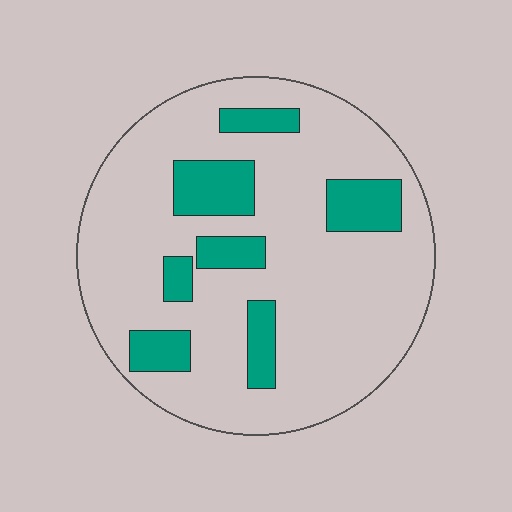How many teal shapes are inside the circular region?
7.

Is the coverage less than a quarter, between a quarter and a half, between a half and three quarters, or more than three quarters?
Less than a quarter.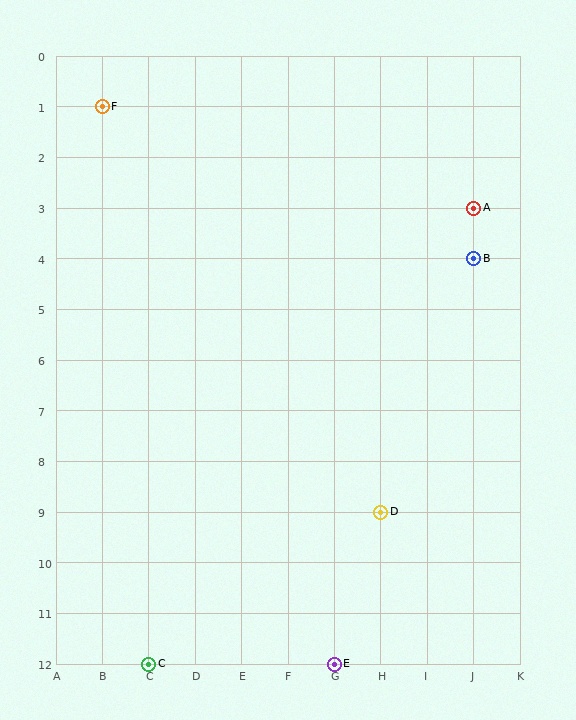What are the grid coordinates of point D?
Point D is at grid coordinates (H, 9).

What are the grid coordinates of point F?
Point F is at grid coordinates (B, 1).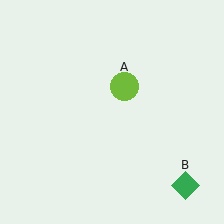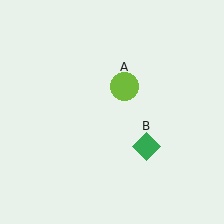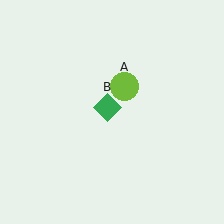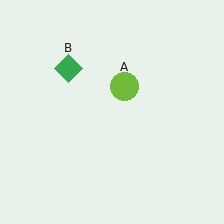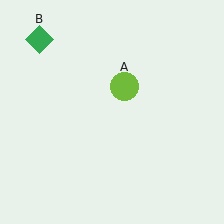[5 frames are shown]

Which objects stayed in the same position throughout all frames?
Lime circle (object A) remained stationary.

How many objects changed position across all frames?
1 object changed position: green diamond (object B).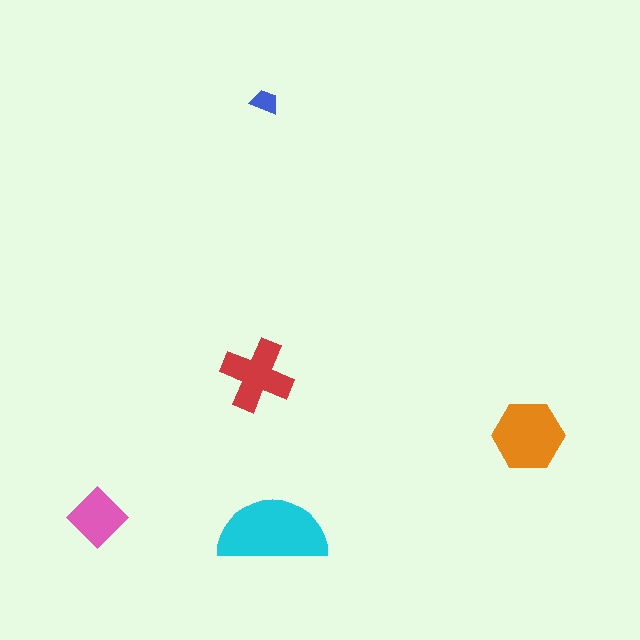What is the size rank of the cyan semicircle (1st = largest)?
1st.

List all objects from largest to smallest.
The cyan semicircle, the orange hexagon, the red cross, the pink diamond, the blue trapezoid.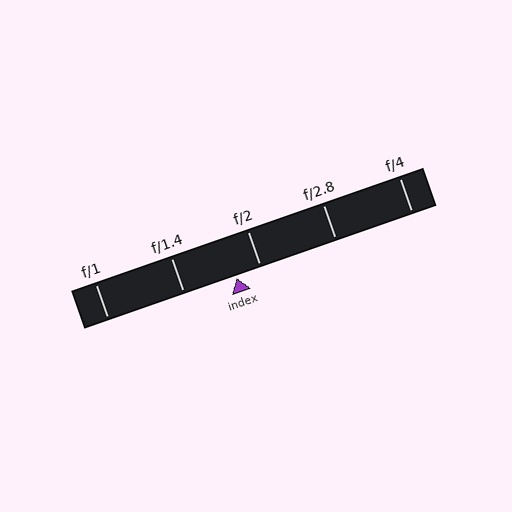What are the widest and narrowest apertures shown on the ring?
The widest aperture shown is f/1 and the narrowest is f/4.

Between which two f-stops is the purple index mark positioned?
The index mark is between f/1.4 and f/2.